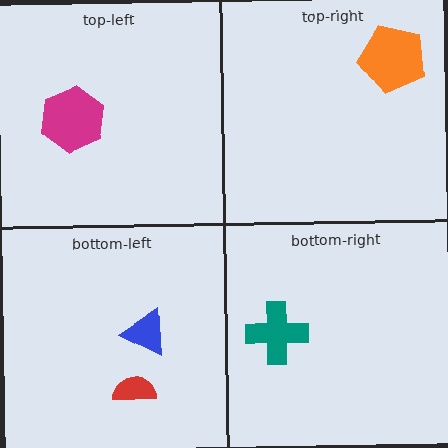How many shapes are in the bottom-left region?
2.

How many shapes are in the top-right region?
1.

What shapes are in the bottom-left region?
The red semicircle, the blue triangle.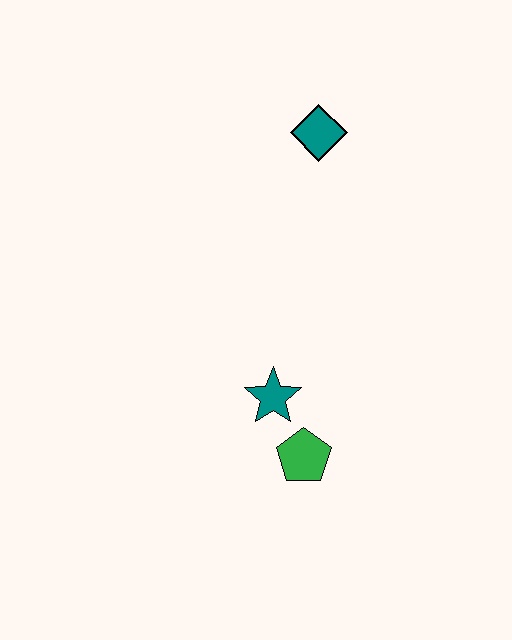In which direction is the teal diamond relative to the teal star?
The teal diamond is above the teal star.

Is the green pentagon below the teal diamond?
Yes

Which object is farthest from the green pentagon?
The teal diamond is farthest from the green pentagon.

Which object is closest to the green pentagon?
The teal star is closest to the green pentagon.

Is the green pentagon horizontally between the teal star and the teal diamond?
Yes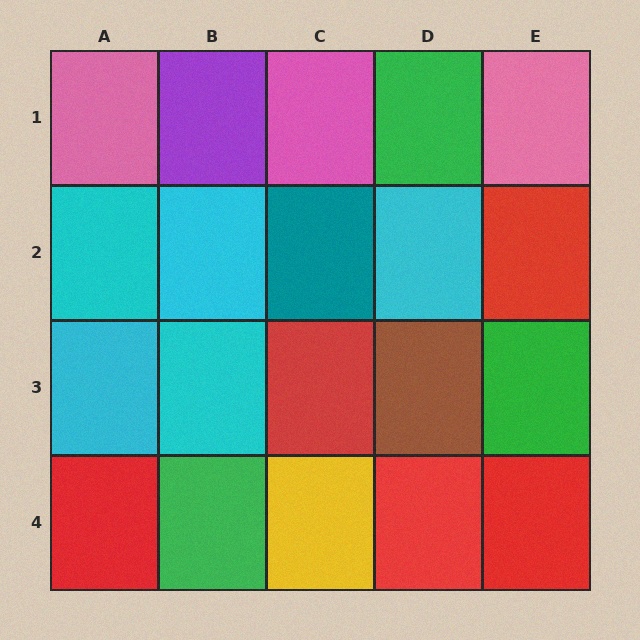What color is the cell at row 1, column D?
Green.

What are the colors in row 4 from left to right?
Red, green, yellow, red, red.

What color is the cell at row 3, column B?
Cyan.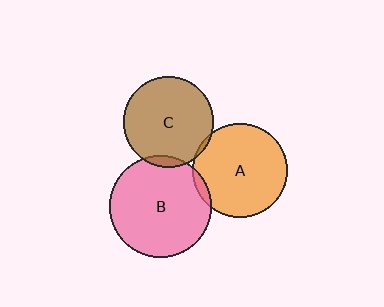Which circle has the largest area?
Circle B (pink).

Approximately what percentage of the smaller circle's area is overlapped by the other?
Approximately 5%.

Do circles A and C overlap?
Yes.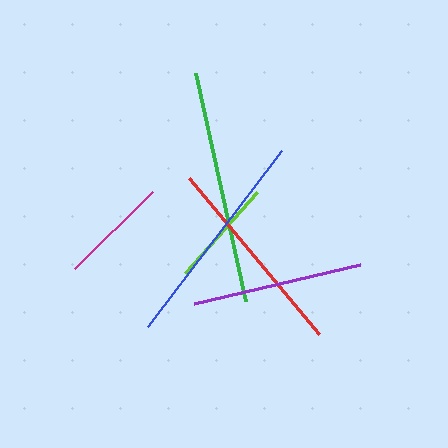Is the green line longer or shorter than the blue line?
The green line is longer than the blue line.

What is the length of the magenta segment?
The magenta segment is approximately 110 pixels long.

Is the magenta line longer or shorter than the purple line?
The purple line is longer than the magenta line.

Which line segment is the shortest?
The lime line is the shortest at approximately 108 pixels.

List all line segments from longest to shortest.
From longest to shortest: green, blue, red, purple, magenta, lime.